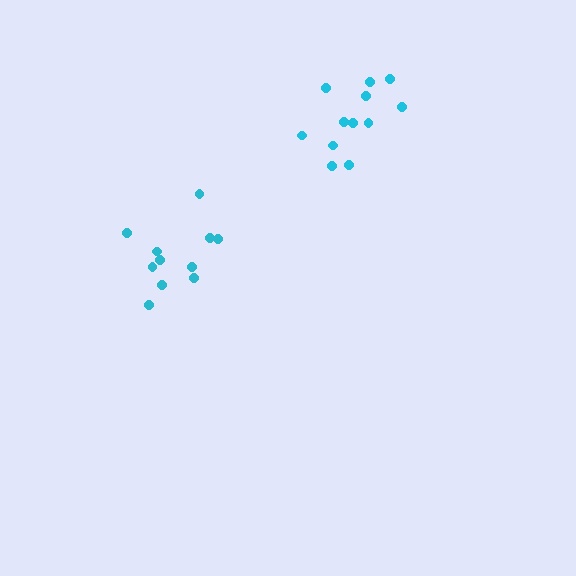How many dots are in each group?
Group 1: 11 dots, Group 2: 12 dots (23 total).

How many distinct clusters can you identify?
There are 2 distinct clusters.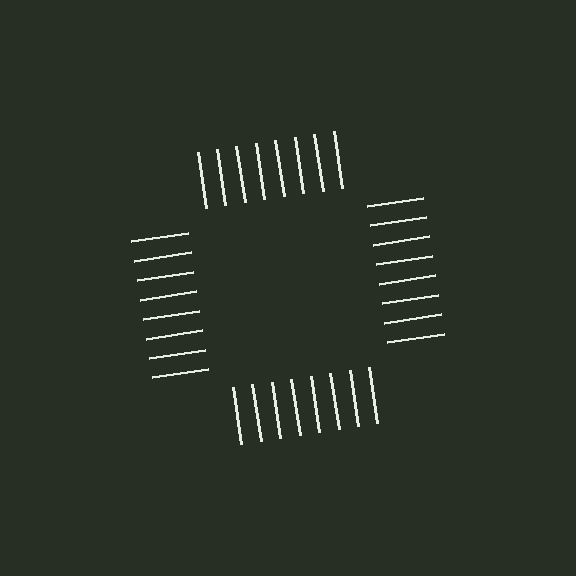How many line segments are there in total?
32 — 8 along each of the 4 edges.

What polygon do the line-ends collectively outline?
An illusory square — the line segments terminate on its edges but no continuous stroke is drawn.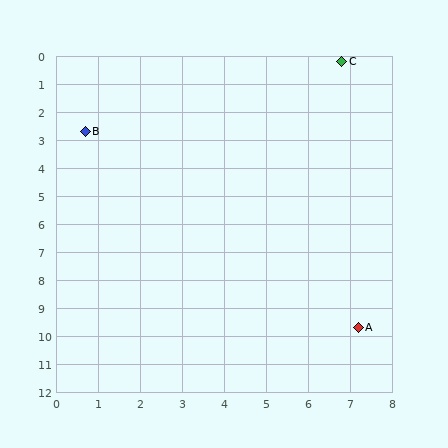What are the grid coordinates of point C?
Point C is at approximately (6.8, 0.2).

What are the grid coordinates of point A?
Point A is at approximately (7.2, 9.7).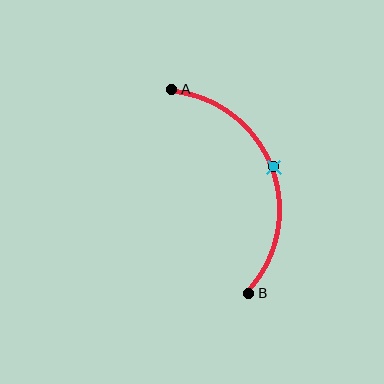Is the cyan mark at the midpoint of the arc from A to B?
Yes. The cyan mark lies on the arc at equal arc-length from both A and B — it is the arc midpoint.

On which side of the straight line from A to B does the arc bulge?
The arc bulges to the right of the straight line connecting A and B.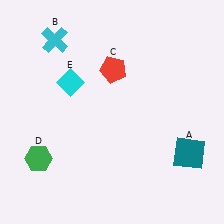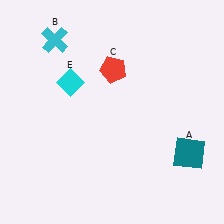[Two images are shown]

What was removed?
The green hexagon (D) was removed in Image 2.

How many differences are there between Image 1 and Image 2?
There is 1 difference between the two images.